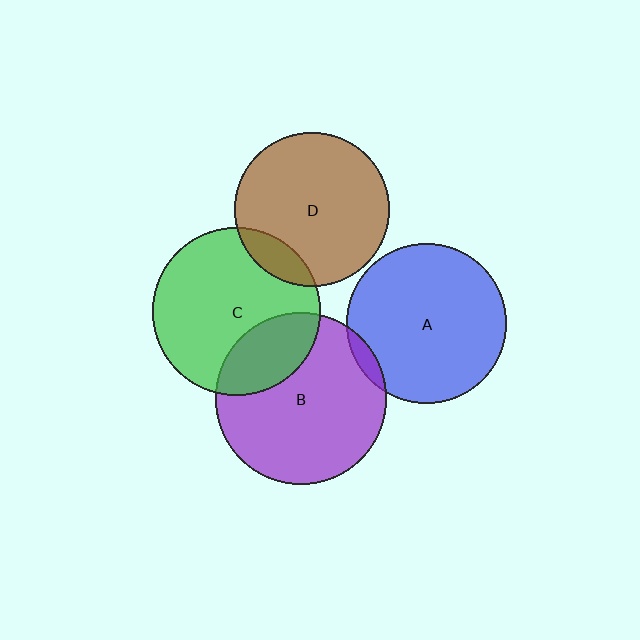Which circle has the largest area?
Circle B (purple).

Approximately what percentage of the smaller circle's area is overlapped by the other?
Approximately 10%.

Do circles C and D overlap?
Yes.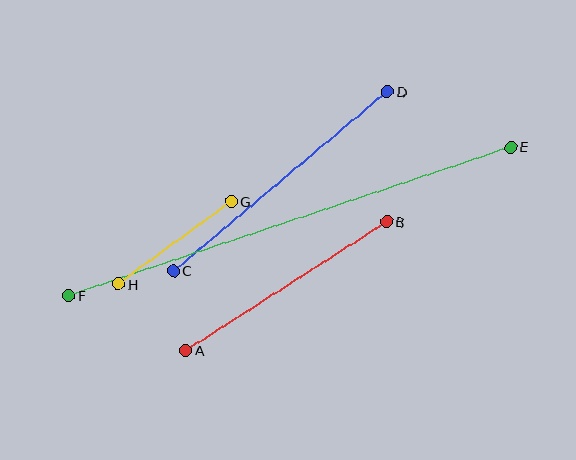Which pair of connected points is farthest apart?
Points E and F are farthest apart.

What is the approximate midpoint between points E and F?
The midpoint is at approximately (290, 221) pixels.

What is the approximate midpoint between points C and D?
The midpoint is at approximately (280, 181) pixels.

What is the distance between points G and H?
The distance is approximately 140 pixels.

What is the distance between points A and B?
The distance is approximately 238 pixels.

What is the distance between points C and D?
The distance is approximately 279 pixels.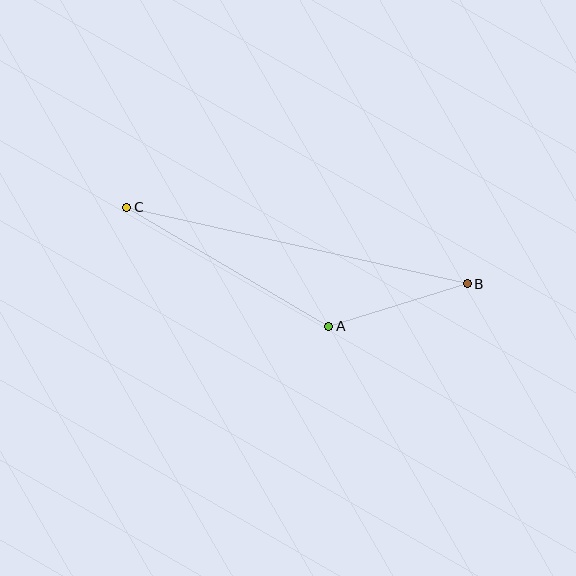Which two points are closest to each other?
Points A and B are closest to each other.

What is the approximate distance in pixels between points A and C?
The distance between A and C is approximately 234 pixels.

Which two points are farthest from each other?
Points B and C are farthest from each other.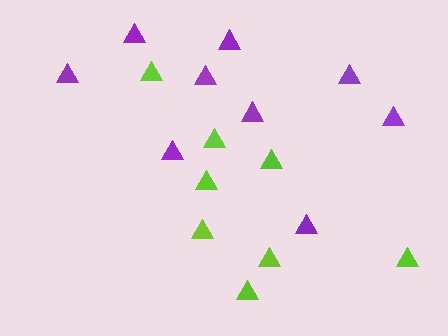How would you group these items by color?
There are 2 groups: one group of purple triangles (9) and one group of lime triangles (8).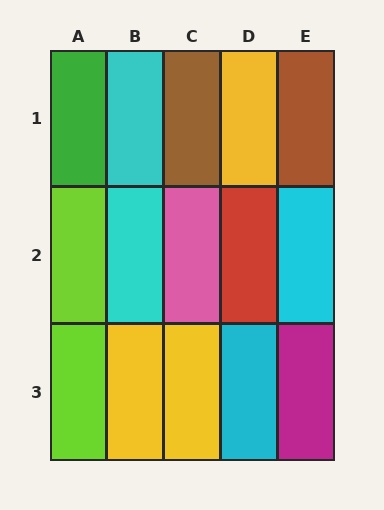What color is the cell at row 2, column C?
Pink.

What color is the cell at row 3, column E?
Magenta.